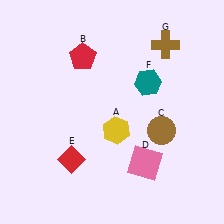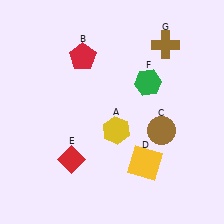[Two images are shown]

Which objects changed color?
D changed from pink to yellow. F changed from teal to green.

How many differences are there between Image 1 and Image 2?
There are 2 differences between the two images.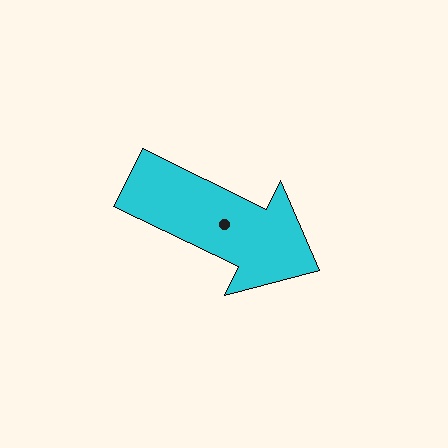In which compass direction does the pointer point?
Southeast.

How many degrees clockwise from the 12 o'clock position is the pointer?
Approximately 116 degrees.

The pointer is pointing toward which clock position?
Roughly 4 o'clock.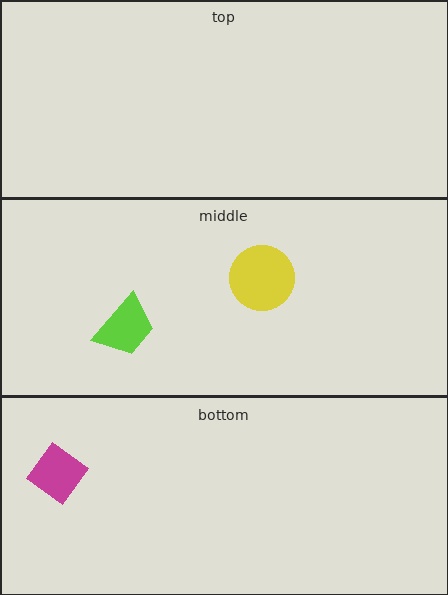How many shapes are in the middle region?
2.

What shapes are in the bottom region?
The magenta diamond.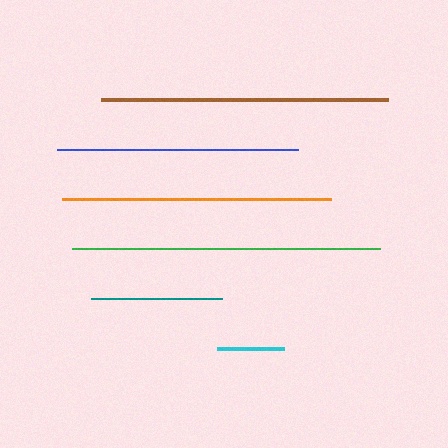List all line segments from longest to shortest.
From longest to shortest: green, brown, orange, blue, teal, cyan.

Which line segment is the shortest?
The cyan line is the shortest at approximately 67 pixels.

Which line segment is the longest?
The green line is the longest at approximately 308 pixels.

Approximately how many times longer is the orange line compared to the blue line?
The orange line is approximately 1.1 times the length of the blue line.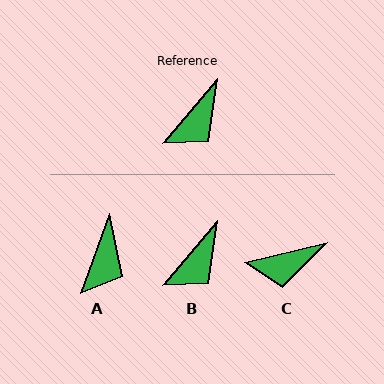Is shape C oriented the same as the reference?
No, it is off by about 36 degrees.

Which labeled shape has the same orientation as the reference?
B.